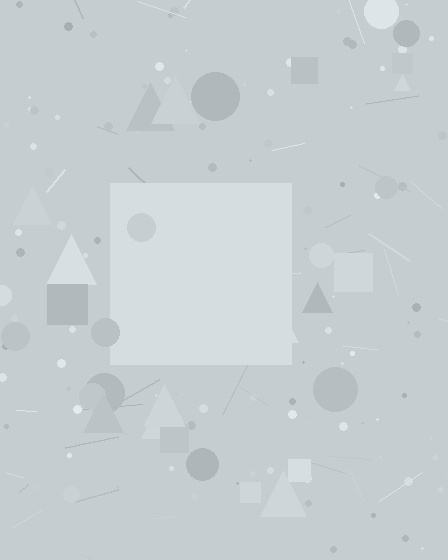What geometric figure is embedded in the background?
A square is embedded in the background.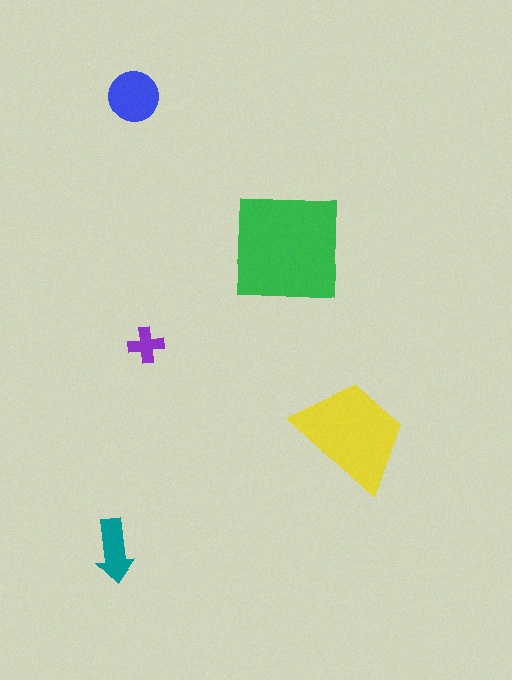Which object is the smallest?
The purple cross.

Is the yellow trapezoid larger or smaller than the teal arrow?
Larger.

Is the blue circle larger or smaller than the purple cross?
Larger.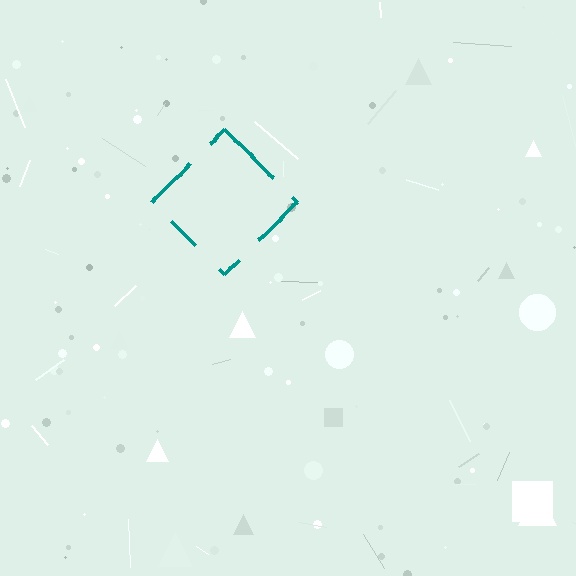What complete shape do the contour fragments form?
The contour fragments form a diamond.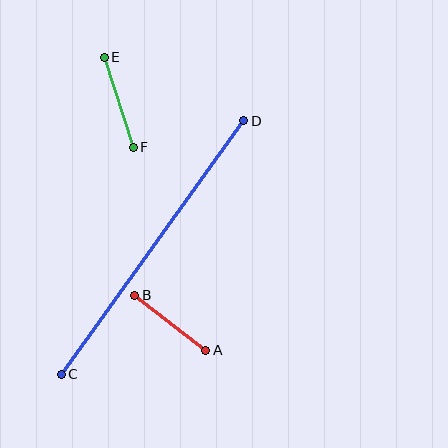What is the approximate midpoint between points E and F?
The midpoint is at approximately (119, 102) pixels.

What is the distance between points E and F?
The distance is approximately 95 pixels.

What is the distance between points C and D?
The distance is approximately 313 pixels.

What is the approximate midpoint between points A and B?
The midpoint is at approximately (170, 323) pixels.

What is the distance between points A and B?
The distance is approximately 90 pixels.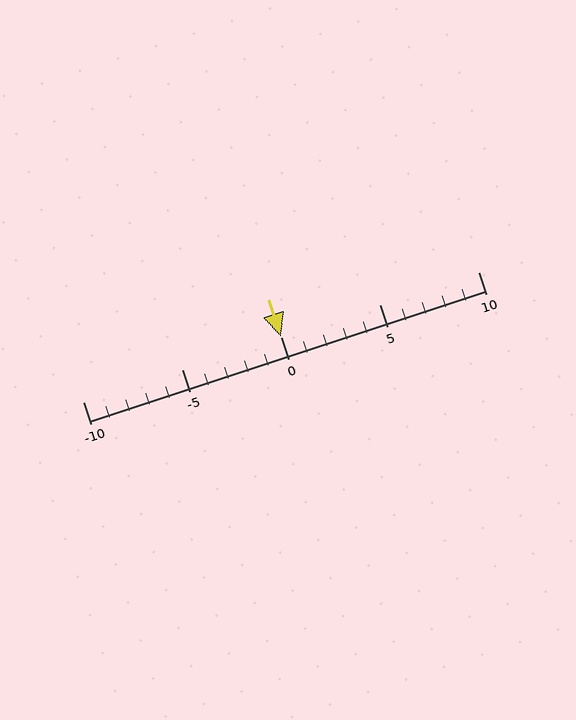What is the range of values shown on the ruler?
The ruler shows values from -10 to 10.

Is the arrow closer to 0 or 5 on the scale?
The arrow is closer to 0.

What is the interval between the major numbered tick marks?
The major tick marks are spaced 5 units apart.